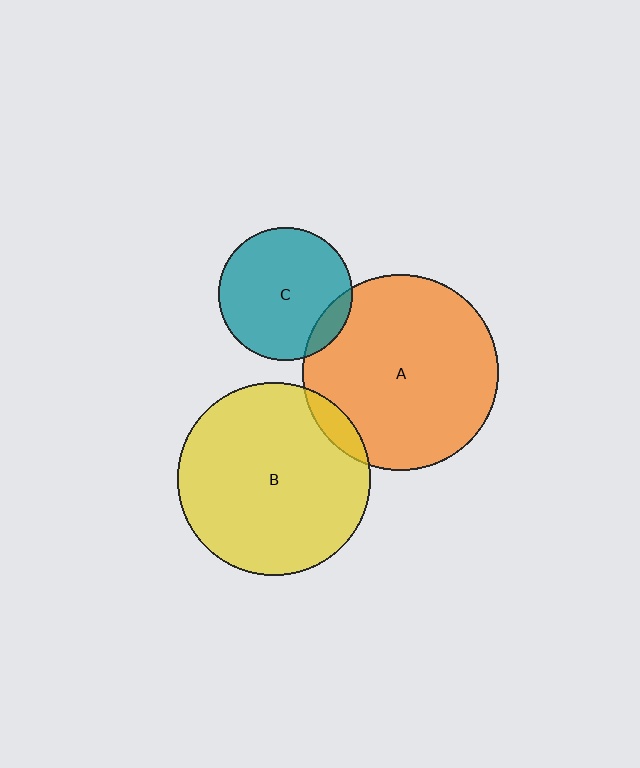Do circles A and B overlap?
Yes.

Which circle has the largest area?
Circle A (orange).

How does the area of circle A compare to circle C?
Approximately 2.2 times.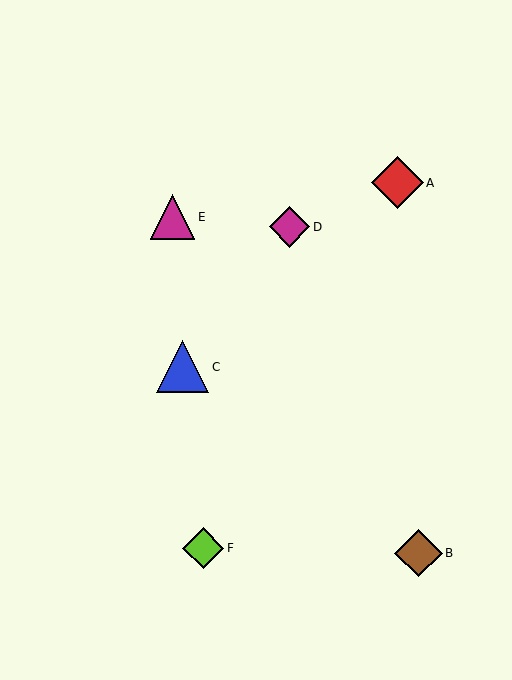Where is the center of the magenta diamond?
The center of the magenta diamond is at (290, 227).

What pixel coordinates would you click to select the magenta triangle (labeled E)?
Click at (172, 217) to select the magenta triangle E.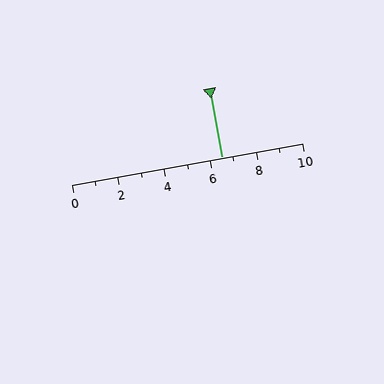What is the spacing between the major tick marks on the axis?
The major ticks are spaced 2 apart.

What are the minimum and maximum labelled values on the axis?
The axis runs from 0 to 10.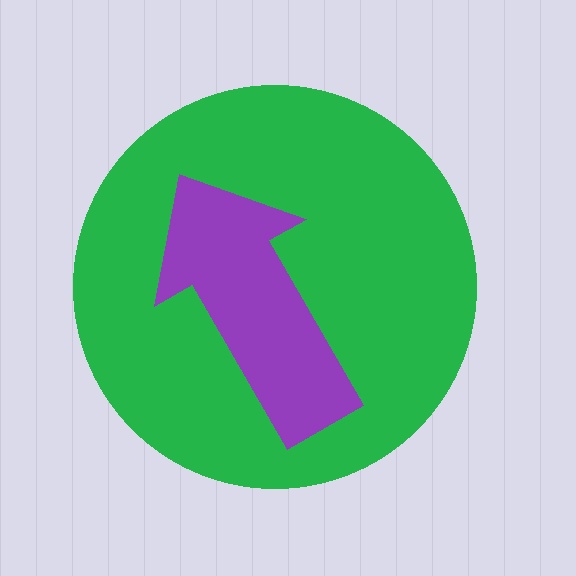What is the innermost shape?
The purple arrow.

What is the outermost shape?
The green circle.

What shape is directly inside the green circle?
The purple arrow.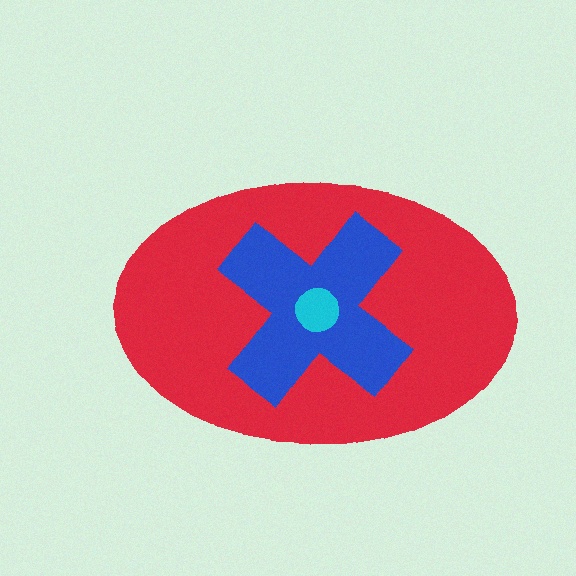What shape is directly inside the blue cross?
The cyan circle.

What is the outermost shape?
The red ellipse.